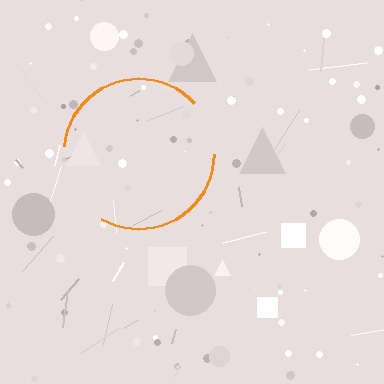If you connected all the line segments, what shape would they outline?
They would outline a circle.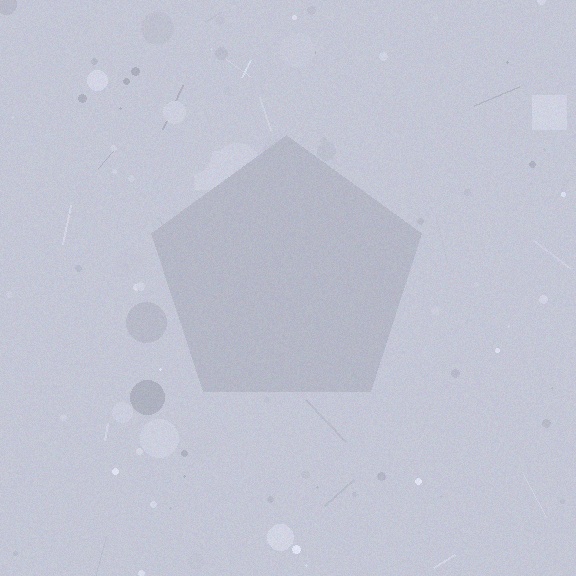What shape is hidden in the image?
A pentagon is hidden in the image.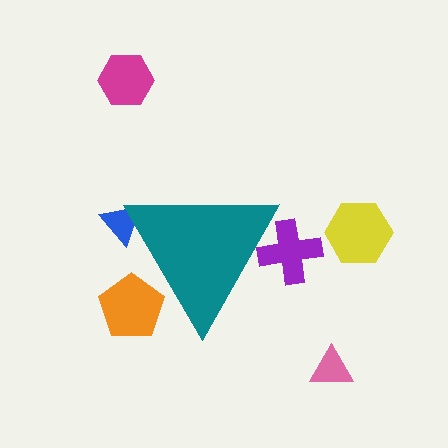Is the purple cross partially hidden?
Yes, the purple cross is partially hidden behind the teal triangle.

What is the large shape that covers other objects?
A teal triangle.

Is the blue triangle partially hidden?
Yes, the blue triangle is partially hidden behind the teal triangle.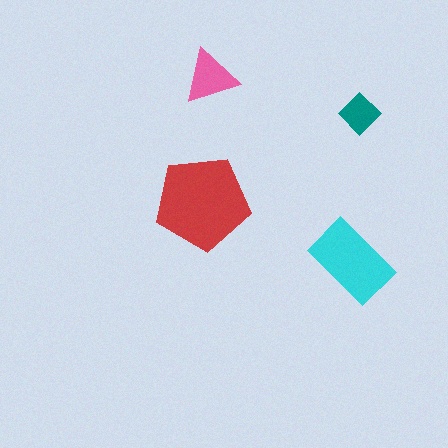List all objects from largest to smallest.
The red pentagon, the cyan rectangle, the pink triangle, the teal diamond.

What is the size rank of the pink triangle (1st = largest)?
3rd.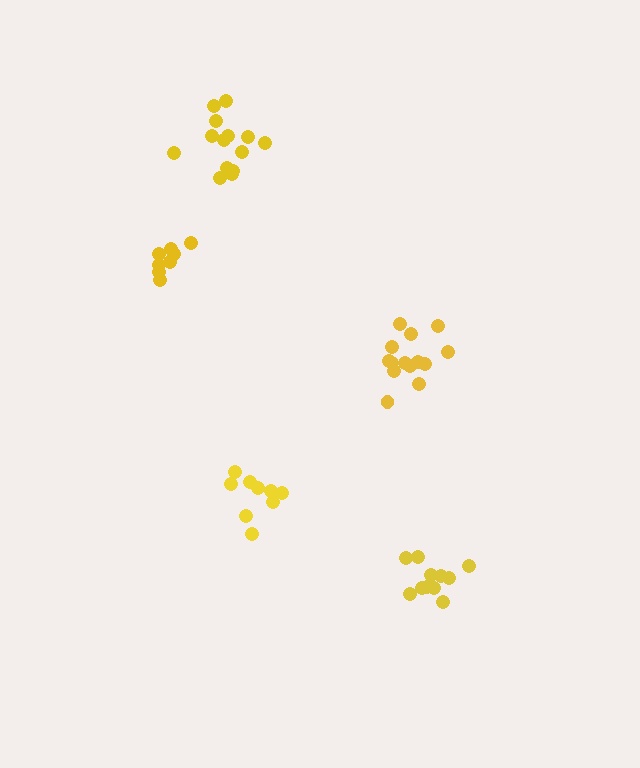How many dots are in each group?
Group 1: 14 dots, Group 2: 11 dots, Group 3: 9 dots, Group 4: 8 dots, Group 5: 14 dots (56 total).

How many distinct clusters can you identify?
There are 5 distinct clusters.